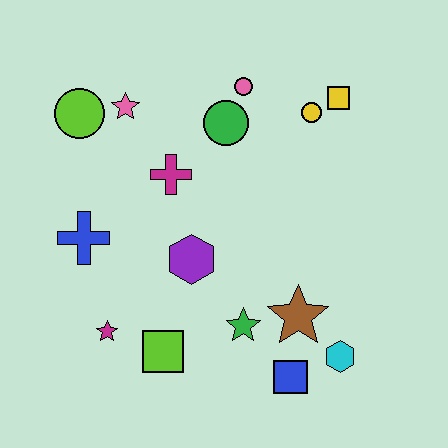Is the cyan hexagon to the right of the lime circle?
Yes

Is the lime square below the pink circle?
Yes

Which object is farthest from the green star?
The lime circle is farthest from the green star.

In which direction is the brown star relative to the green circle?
The brown star is below the green circle.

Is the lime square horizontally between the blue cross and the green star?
Yes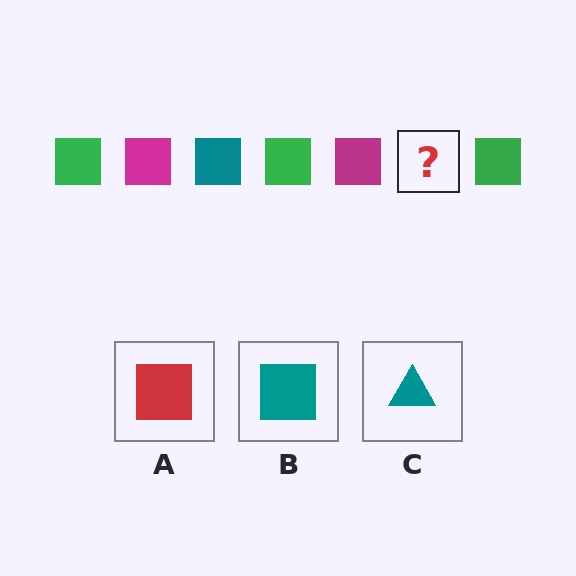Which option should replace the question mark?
Option B.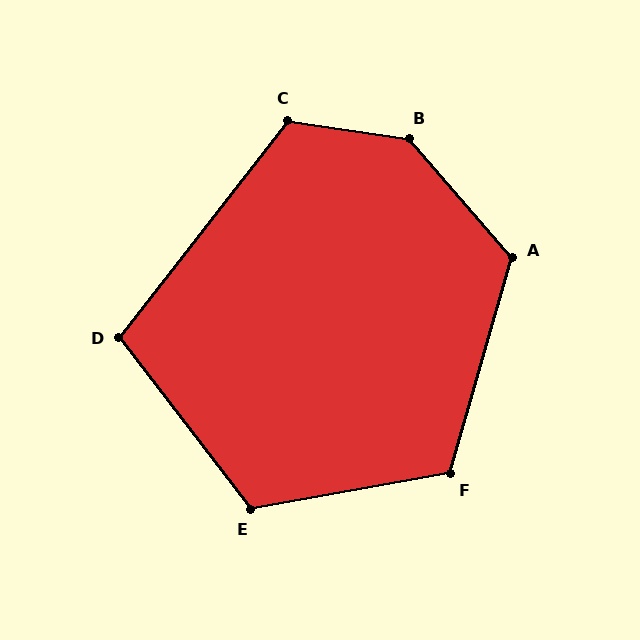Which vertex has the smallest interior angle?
D, at approximately 105 degrees.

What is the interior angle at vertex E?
Approximately 117 degrees (obtuse).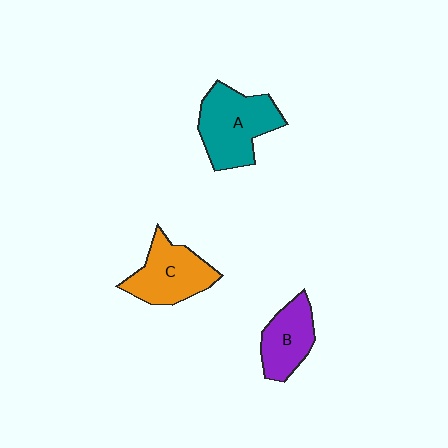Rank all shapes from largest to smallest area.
From largest to smallest: A (teal), C (orange), B (purple).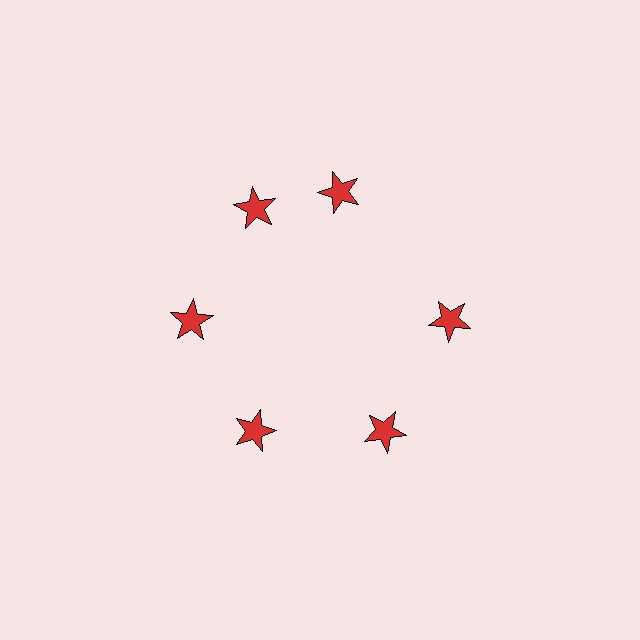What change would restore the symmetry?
The symmetry would be restored by rotating it back into even spacing with its neighbors so that all 6 stars sit at equal angles and equal distance from the center.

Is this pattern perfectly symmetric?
No. The 6 red stars are arranged in a ring, but one element near the 1 o'clock position is rotated out of alignment along the ring, breaking the 6-fold rotational symmetry.